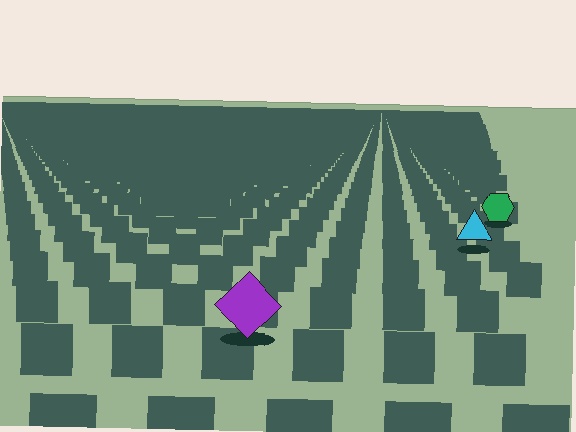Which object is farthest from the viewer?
The green hexagon is farthest from the viewer. It appears smaller and the ground texture around it is denser.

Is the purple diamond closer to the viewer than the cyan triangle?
Yes. The purple diamond is closer — you can tell from the texture gradient: the ground texture is coarser near it.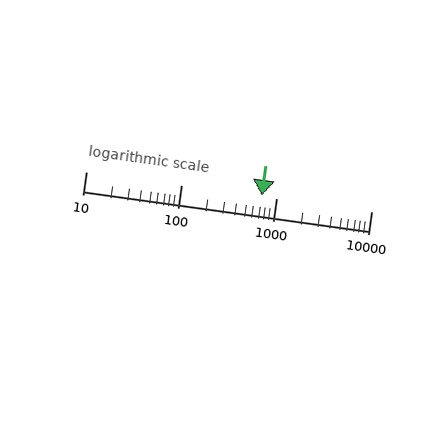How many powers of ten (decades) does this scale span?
The scale spans 3 decades, from 10 to 10000.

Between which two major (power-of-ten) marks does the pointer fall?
The pointer is between 100 and 1000.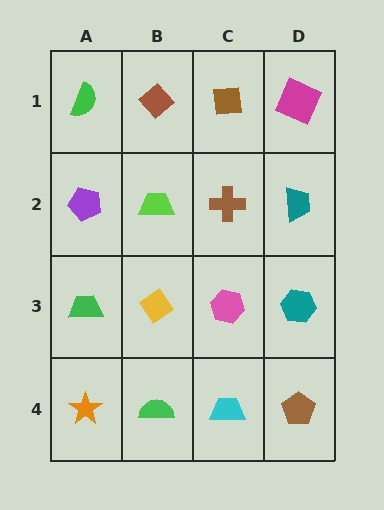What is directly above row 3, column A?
A purple pentagon.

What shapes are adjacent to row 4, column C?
A pink hexagon (row 3, column C), a green semicircle (row 4, column B), a brown pentagon (row 4, column D).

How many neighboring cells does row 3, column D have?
3.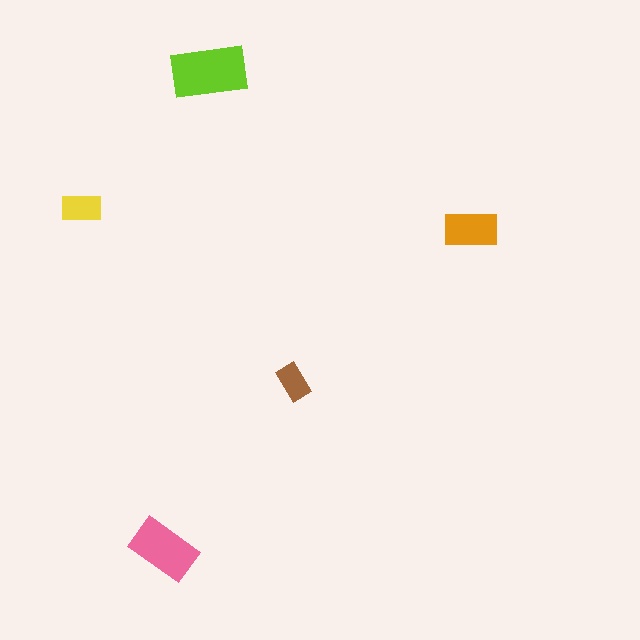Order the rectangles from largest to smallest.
the lime one, the pink one, the orange one, the yellow one, the brown one.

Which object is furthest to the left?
The yellow rectangle is leftmost.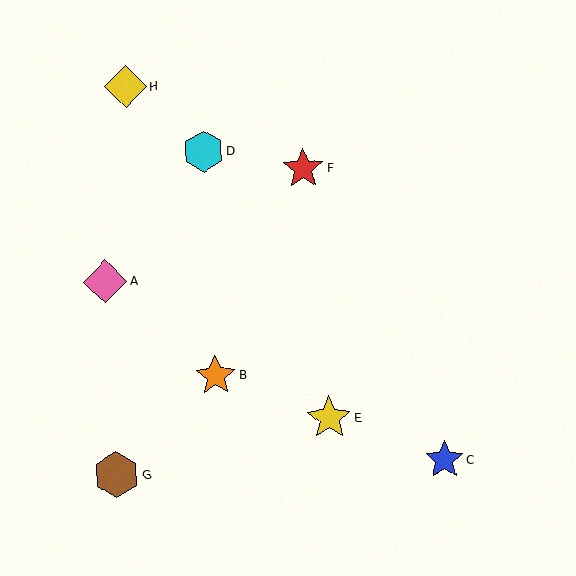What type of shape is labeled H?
Shape H is a yellow diamond.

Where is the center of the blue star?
The center of the blue star is at (444, 460).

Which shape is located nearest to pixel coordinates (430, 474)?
The blue star (labeled C) at (444, 460) is nearest to that location.